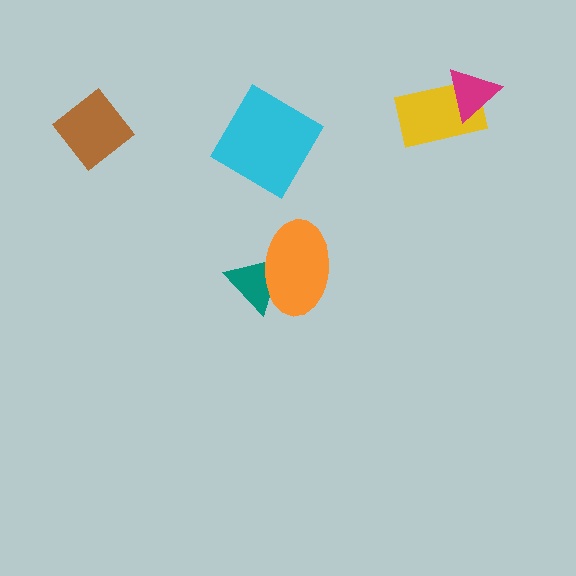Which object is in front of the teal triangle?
The orange ellipse is in front of the teal triangle.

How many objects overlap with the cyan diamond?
0 objects overlap with the cyan diamond.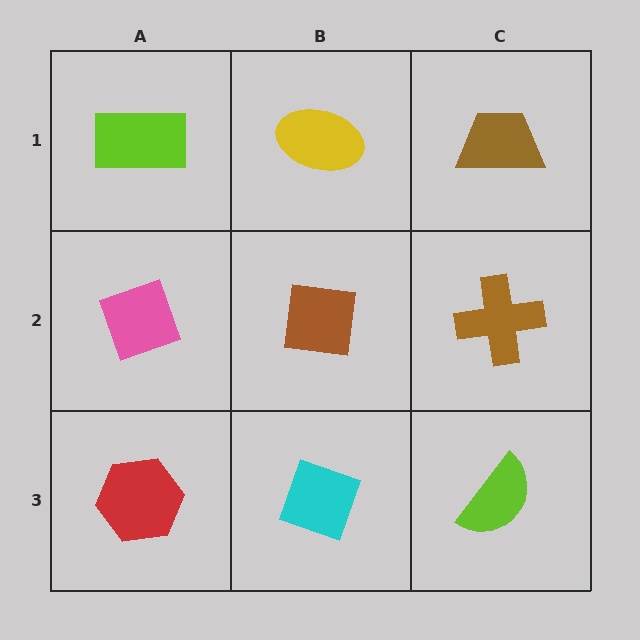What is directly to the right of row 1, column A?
A yellow ellipse.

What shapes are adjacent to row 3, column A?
A pink diamond (row 2, column A), a cyan diamond (row 3, column B).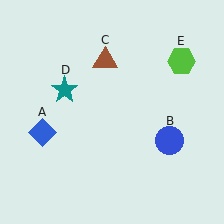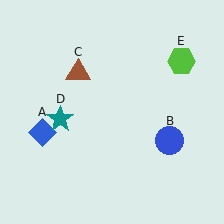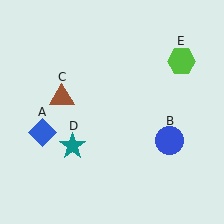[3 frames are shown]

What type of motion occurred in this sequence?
The brown triangle (object C), teal star (object D) rotated counterclockwise around the center of the scene.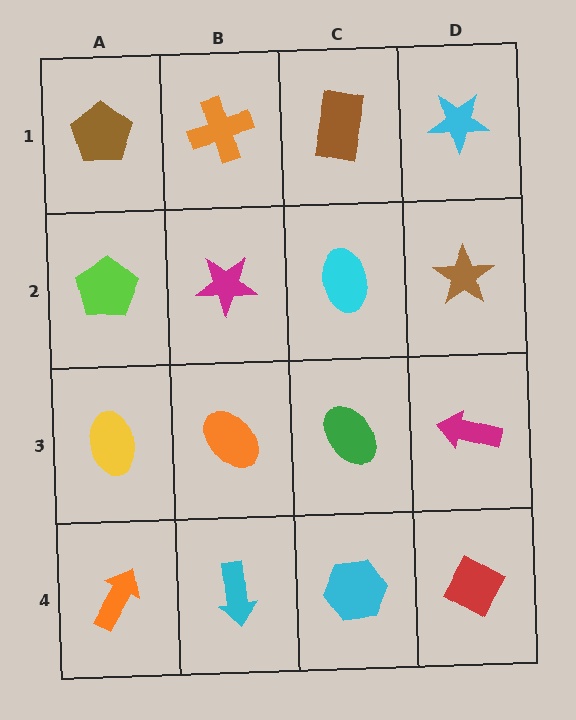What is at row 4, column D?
A red diamond.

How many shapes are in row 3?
4 shapes.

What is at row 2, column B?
A magenta star.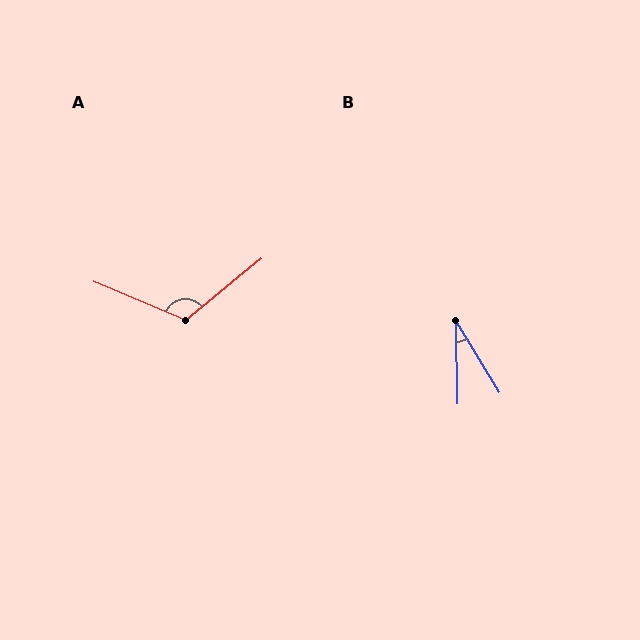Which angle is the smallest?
B, at approximately 30 degrees.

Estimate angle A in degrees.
Approximately 118 degrees.